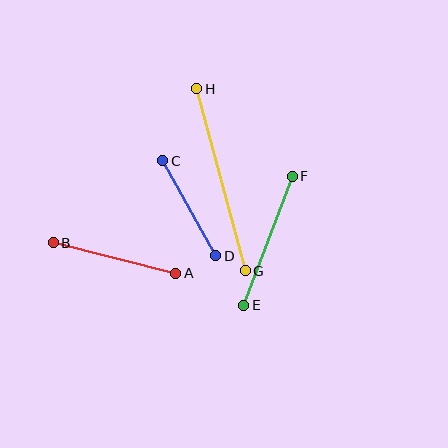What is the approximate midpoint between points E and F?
The midpoint is at approximately (268, 241) pixels.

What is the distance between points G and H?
The distance is approximately 188 pixels.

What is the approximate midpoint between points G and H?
The midpoint is at approximately (221, 180) pixels.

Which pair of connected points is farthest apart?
Points G and H are farthest apart.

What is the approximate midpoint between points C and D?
The midpoint is at approximately (189, 208) pixels.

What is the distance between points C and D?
The distance is approximately 109 pixels.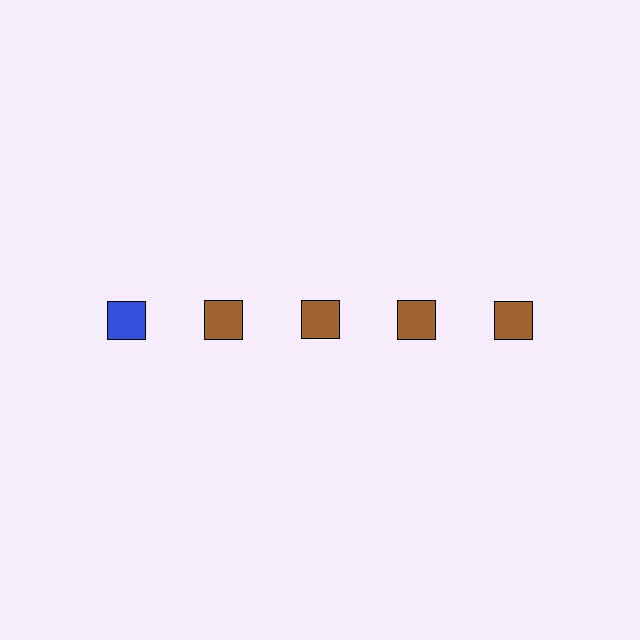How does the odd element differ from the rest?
It has a different color: blue instead of brown.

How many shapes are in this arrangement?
There are 5 shapes arranged in a grid pattern.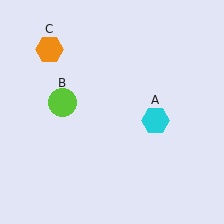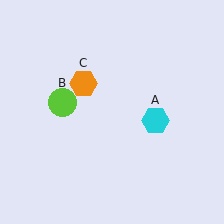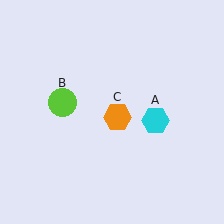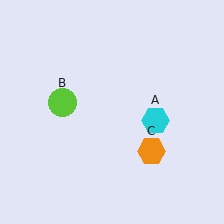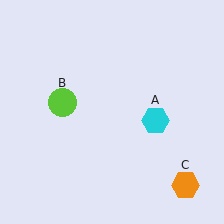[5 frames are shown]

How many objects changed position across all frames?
1 object changed position: orange hexagon (object C).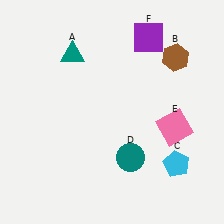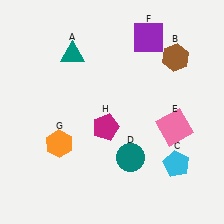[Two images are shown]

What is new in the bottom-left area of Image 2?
An orange hexagon (G) was added in the bottom-left area of Image 2.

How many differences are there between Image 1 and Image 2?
There are 2 differences between the two images.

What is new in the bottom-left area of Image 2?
A magenta pentagon (H) was added in the bottom-left area of Image 2.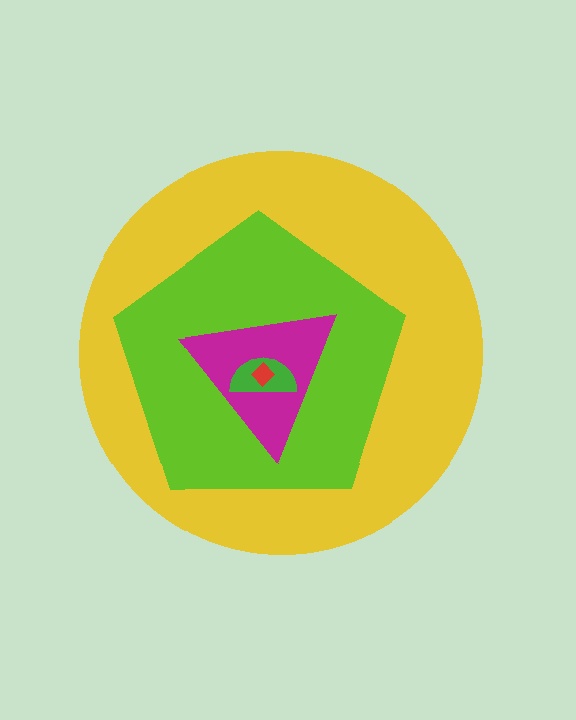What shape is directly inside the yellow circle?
The lime pentagon.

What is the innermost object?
The red diamond.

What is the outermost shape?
The yellow circle.